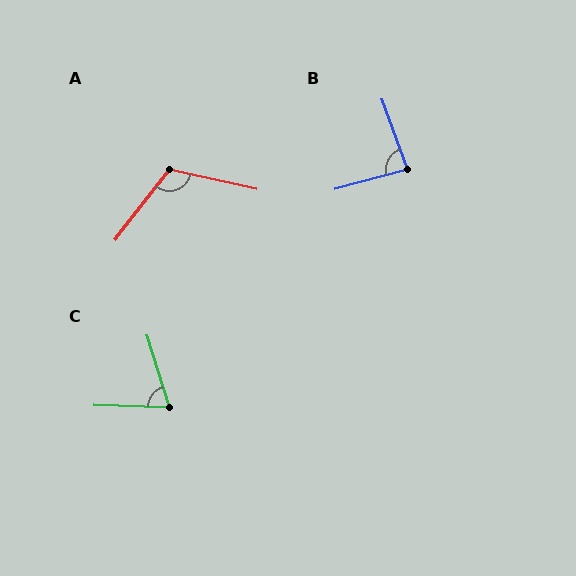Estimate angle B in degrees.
Approximately 85 degrees.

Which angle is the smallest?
C, at approximately 71 degrees.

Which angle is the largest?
A, at approximately 115 degrees.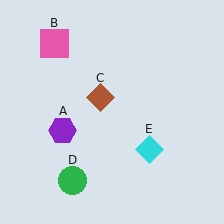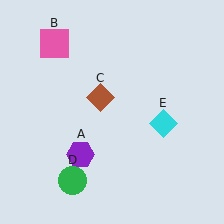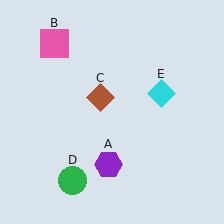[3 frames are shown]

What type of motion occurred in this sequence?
The purple hexagon (object A), cyan diamond (object E) rotated counterclockwise around the center of the scene.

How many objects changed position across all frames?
2 objects changed position: purple hexagon (object A), cyan diamond (object E).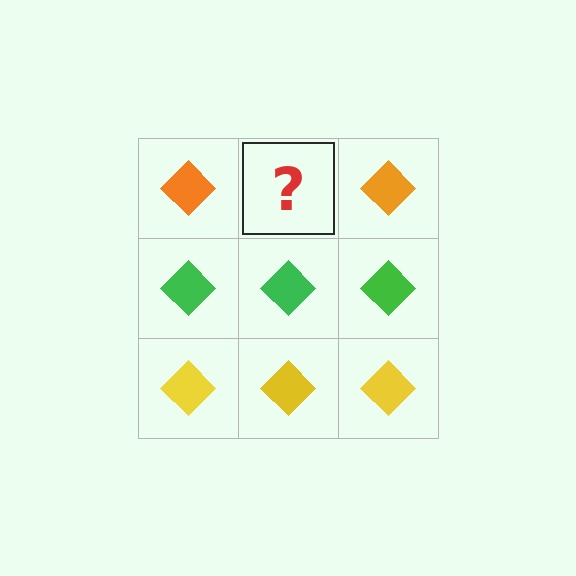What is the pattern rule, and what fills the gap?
The rule is that each row has a consistent color. The gap should be filled with an orange diamond.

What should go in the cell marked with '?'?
The missing cell should contain an orange diamond.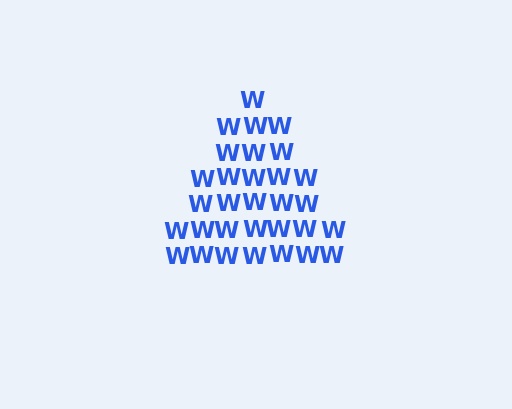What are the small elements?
The small elements are letter W's.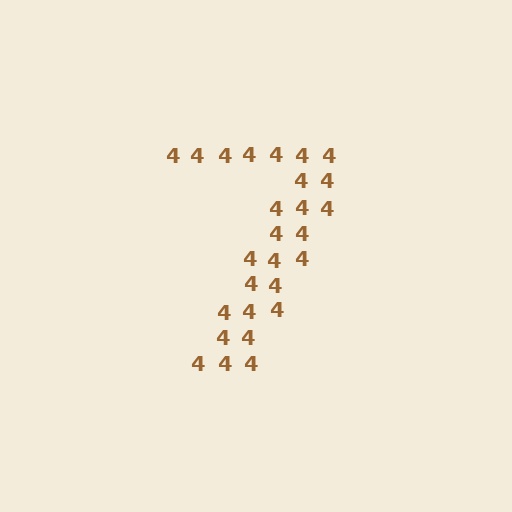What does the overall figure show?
The overall figure shows the digit 7.